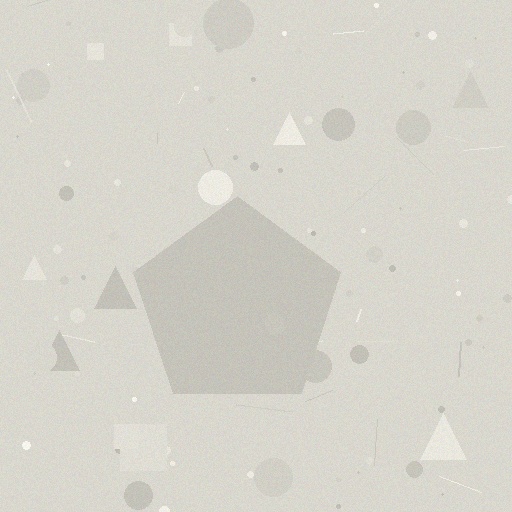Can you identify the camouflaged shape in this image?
The camouflaged shape is a pentagon.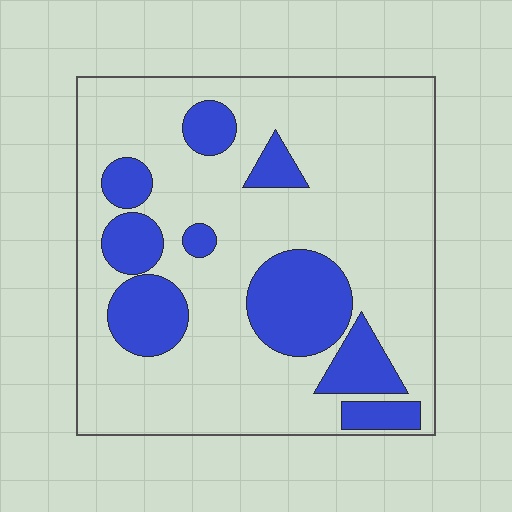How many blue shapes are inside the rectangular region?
9.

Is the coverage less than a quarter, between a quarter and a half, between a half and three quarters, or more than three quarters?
Less than a quarter.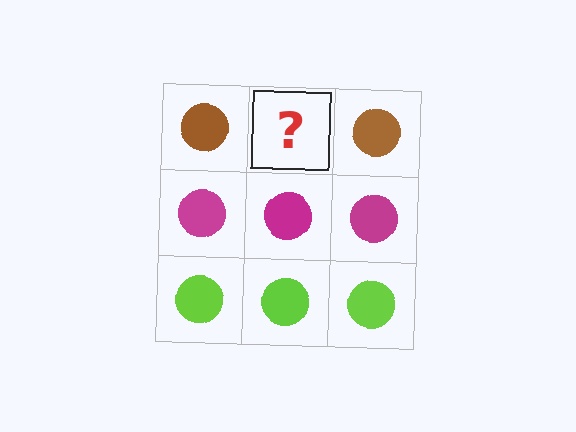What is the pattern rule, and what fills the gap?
The rule is that each row has a consistent color. The gap should be filled with a brown circle.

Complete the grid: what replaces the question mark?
The question mark should be replaced with a brown circle.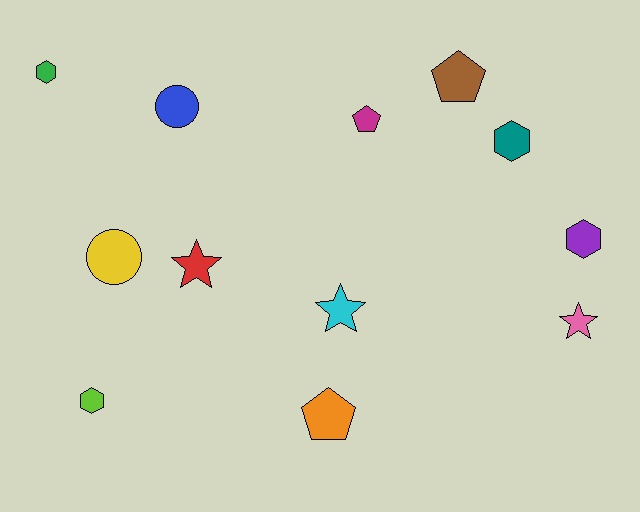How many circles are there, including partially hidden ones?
There are 2 circles.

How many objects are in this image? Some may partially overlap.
There are 12 objects.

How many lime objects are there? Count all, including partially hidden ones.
There is 1 lime object.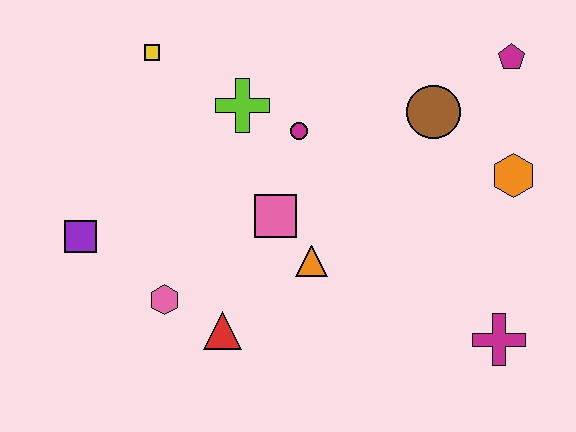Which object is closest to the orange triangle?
The pink square is closest to the orange triangle.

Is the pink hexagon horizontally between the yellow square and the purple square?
No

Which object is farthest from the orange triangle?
The magenta pentagon is farthest from the orange triangle.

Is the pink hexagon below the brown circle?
Yes